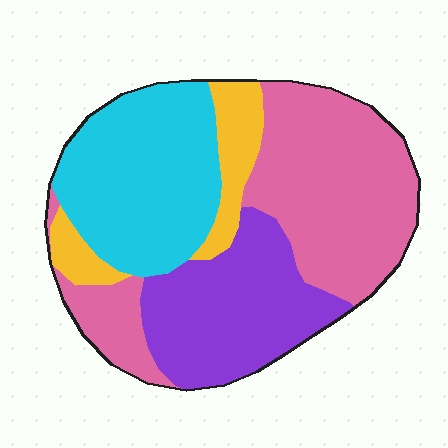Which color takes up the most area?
Pink, at roughly 40%.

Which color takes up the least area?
Yellow, at roughly 10%.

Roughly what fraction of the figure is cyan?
Cyan takes up about one quarter (1/4) of the figure.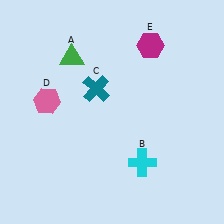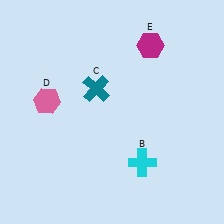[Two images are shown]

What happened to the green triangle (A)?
The green triangle (A) was removed in Image 2. It was in the top-left area of Image 1.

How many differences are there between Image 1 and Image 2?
There is 1 difference between the two images.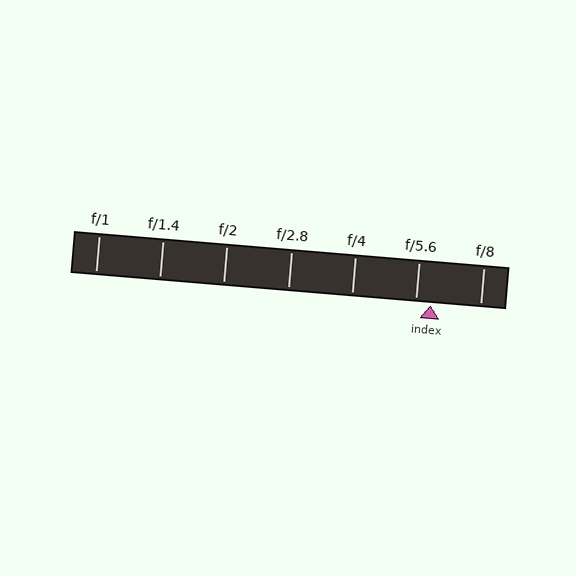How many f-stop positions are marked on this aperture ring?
There are 7 f-stop positions marked.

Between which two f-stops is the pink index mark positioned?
The index mark is between f/5.6 and f/8.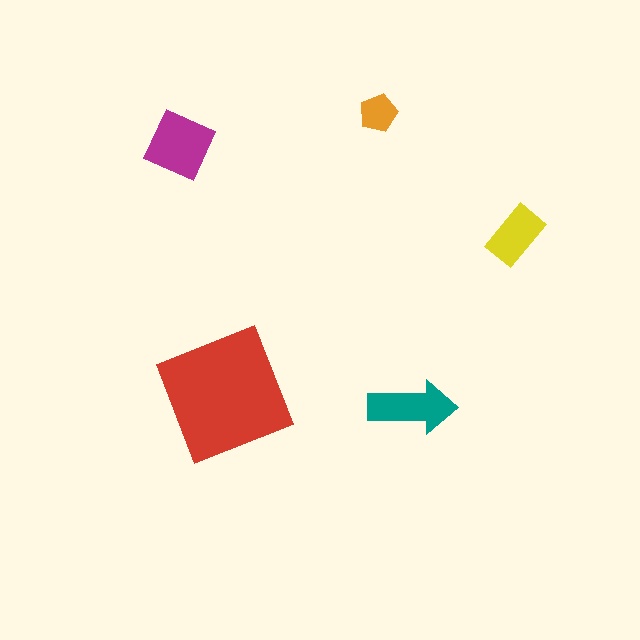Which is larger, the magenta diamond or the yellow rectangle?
The magenta diamond.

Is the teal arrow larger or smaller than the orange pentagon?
Larger.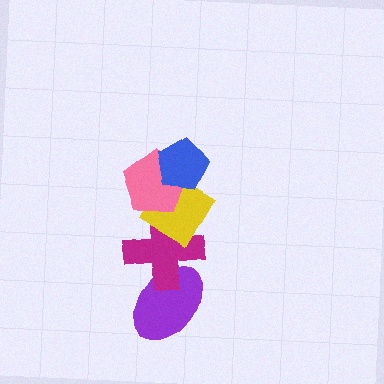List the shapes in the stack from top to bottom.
From top to bottom: the blue pentagon, the pink pentagon, the yellow diamond, the magenta cross, the purple ellipse.